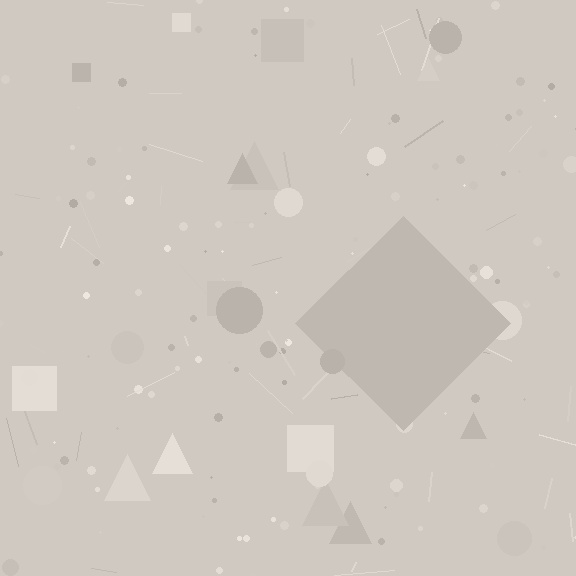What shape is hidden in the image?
A diamond is hidden in the image.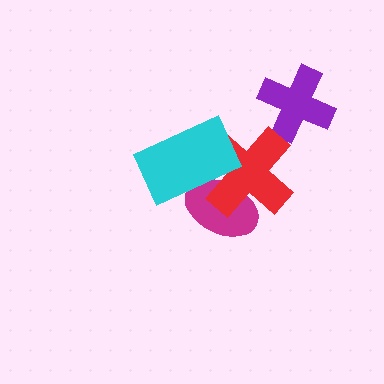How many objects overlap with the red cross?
2 objects overlap with the red cross.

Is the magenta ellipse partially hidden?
Yes, it is partially covered by another shape.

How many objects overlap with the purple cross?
0 objects overlap with the purple cross.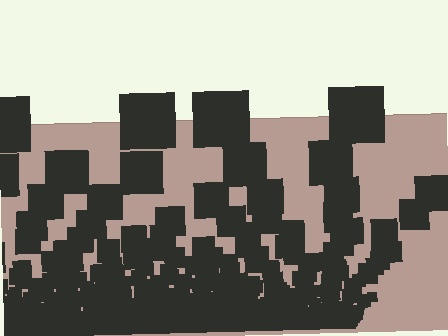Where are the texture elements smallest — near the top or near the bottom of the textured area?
Near the bottom.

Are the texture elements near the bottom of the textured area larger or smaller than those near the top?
Smaller. The gradient is inverted — elements near the bottom are smaller and denser.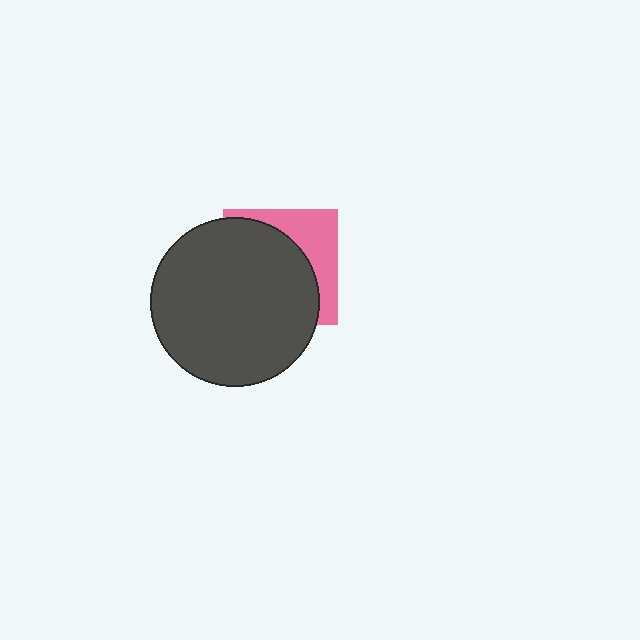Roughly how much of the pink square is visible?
A small part of it is visible (roughly 33%).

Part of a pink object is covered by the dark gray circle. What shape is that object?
It is a square.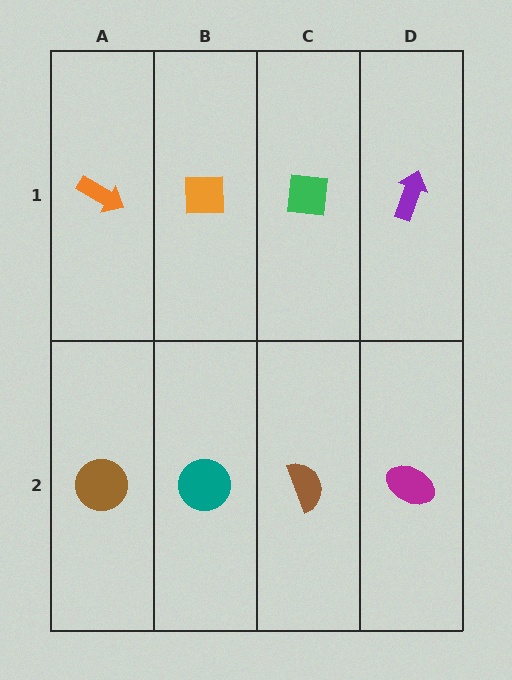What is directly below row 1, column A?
A brown circle.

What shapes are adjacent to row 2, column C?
A green square (row 1, column C), a teal circle (row 2, column B), a magenta ellipse (row 2, column D).